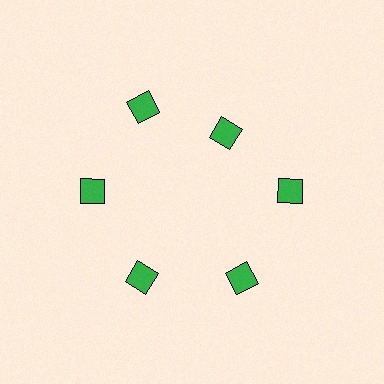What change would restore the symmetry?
The symmetry would be restored by moving it outward, back onto the ring so that all 6 diamonds sit at equal angles and equal distance from the center.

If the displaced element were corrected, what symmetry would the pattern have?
It would have 6-fold rotational symmetry — the pattern would map onto itself every 60 degrees.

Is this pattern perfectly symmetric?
No. The 6 green diamonds are arranged in a ring, but one element near the 1 o'clock position is pulled inward toward the center, breaking the 6-fold rotational symmetry.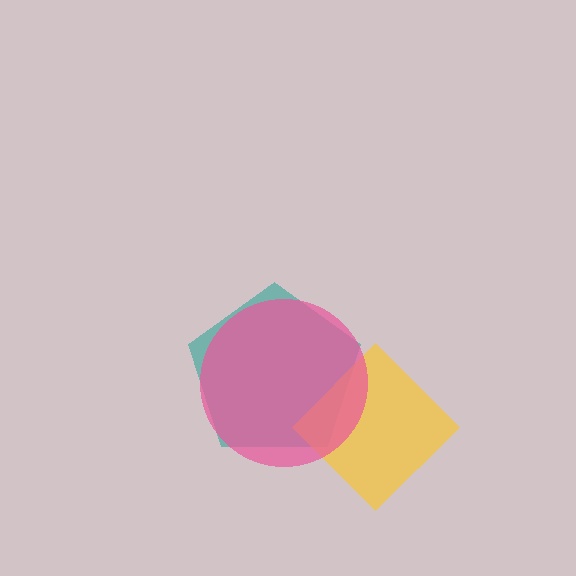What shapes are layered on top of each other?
The layered shapes are: a teal pentagon, a yellow diamond, a pink circle.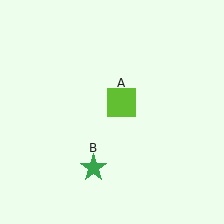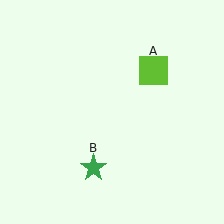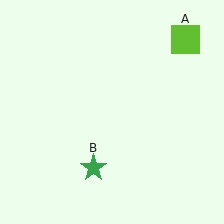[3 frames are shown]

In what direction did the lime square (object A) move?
The lime square (object A) moved up and to the right.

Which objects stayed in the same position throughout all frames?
Green star (object B) remained stationary.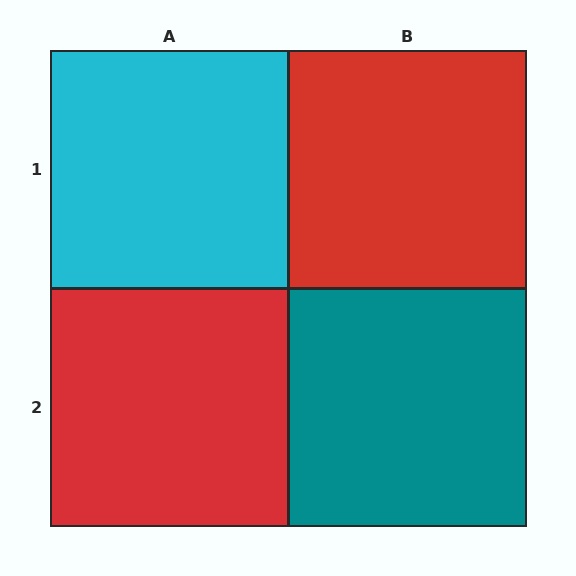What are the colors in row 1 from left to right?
Cyan, red.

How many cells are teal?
1 cell is teal.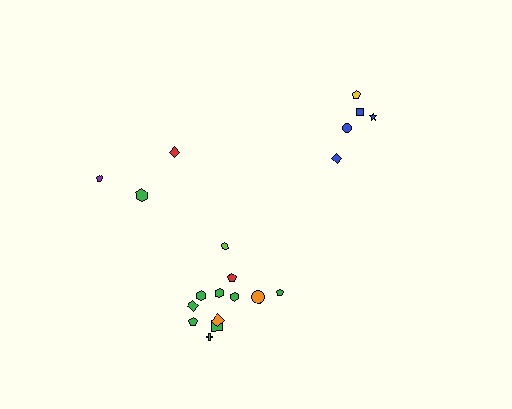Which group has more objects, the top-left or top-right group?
The top-right group.